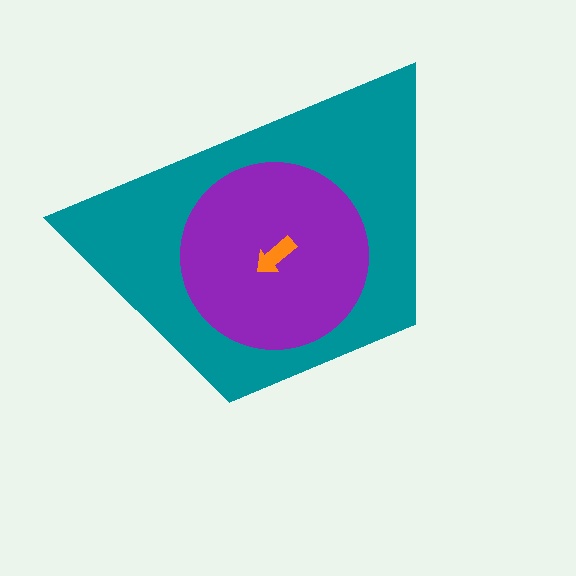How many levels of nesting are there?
3.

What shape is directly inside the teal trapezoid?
The purple circle.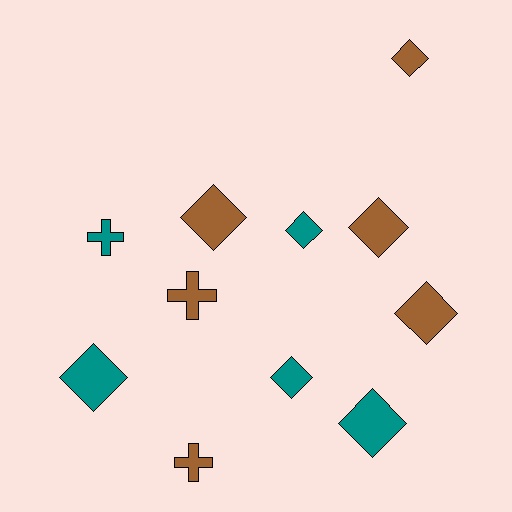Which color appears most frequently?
Brown, with 6 objects.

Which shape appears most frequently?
Diamond, with 8 objects.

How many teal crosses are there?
There is 1 teal cross.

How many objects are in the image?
There are 11 objects.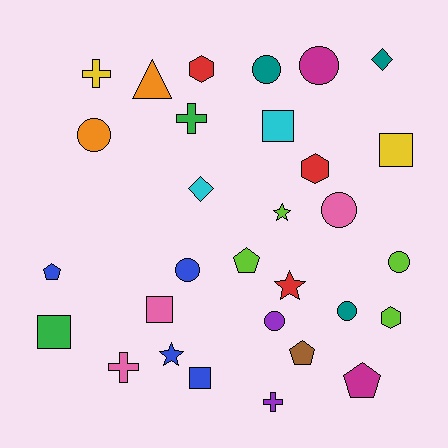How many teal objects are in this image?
There are 3 teal objects.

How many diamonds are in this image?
There are 2 diamonds.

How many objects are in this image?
There are 30 objects.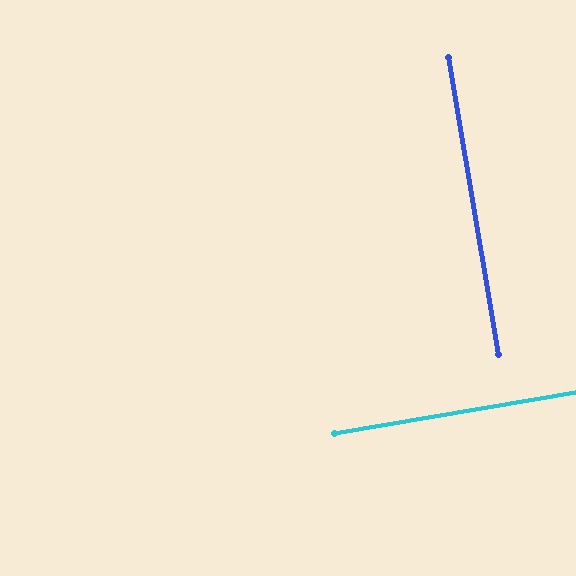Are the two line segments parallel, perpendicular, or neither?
Perpendicular — they meet at approximately 90°.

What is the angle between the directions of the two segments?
Approximately 90 degrees.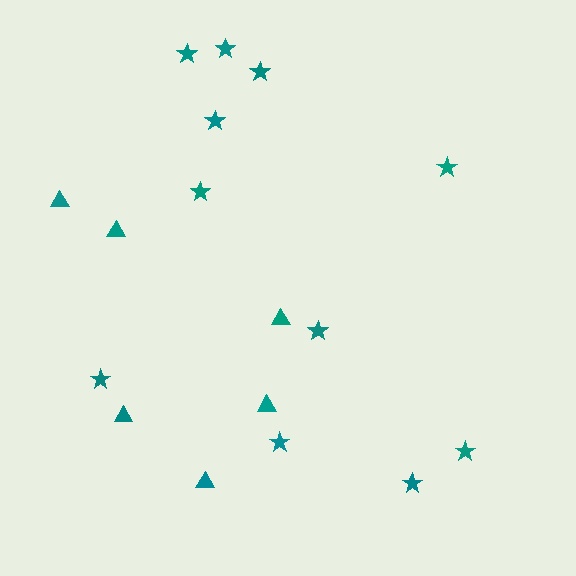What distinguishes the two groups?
There are 2 groups: one group of triangles (6) and one group of stars (11).